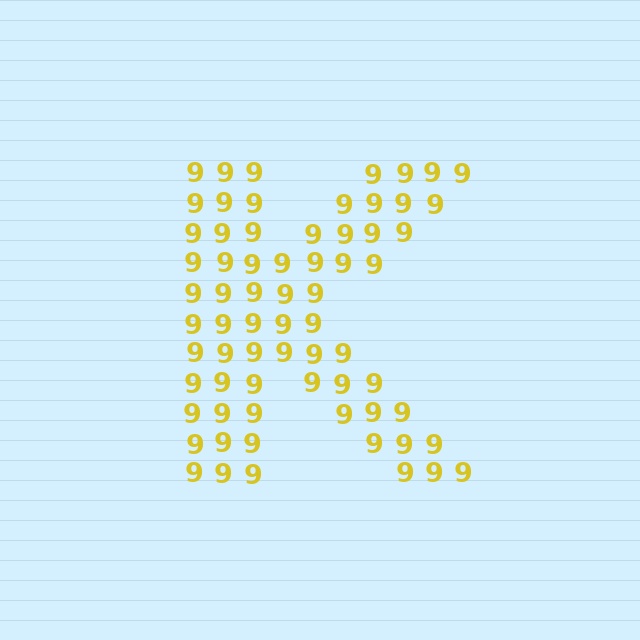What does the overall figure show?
The overall figure shows the letter K.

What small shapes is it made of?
It is made of small digit 9's.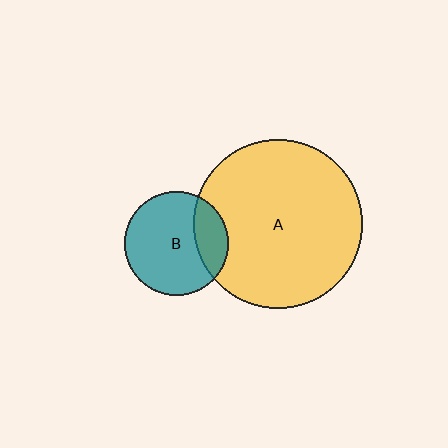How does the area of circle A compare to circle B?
Approximately 2.6 times.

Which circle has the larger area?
Circle A (yellow).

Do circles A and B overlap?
Yes.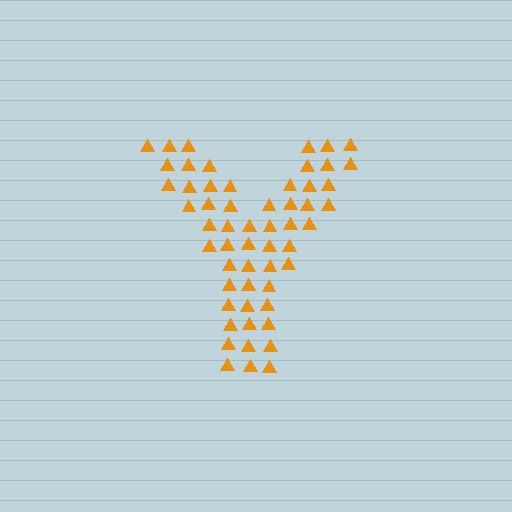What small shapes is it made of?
It is made of small triangles.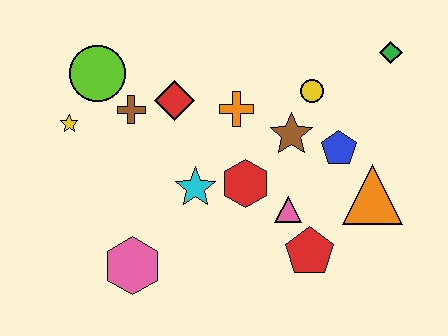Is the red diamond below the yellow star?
No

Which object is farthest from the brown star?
The yellow star is farthest from the brown star.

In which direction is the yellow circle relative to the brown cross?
The yellow circle is to the right of the brown cross.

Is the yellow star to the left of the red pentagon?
Yes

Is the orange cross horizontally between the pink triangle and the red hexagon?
No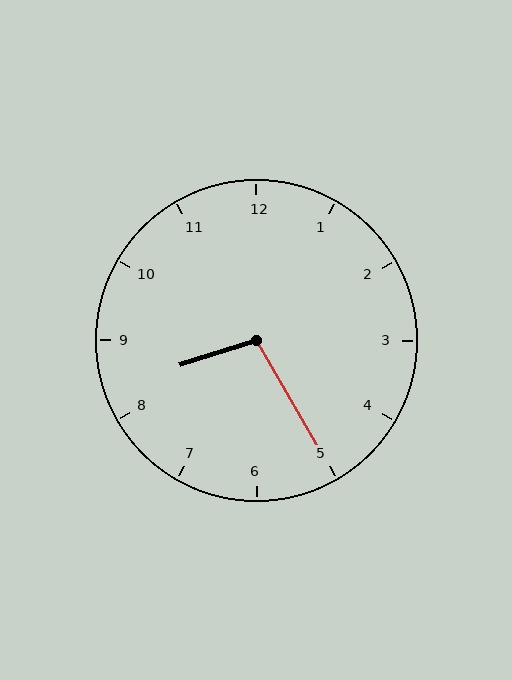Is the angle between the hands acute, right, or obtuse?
It is obtuse.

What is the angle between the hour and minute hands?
Approximately 102 degrees.